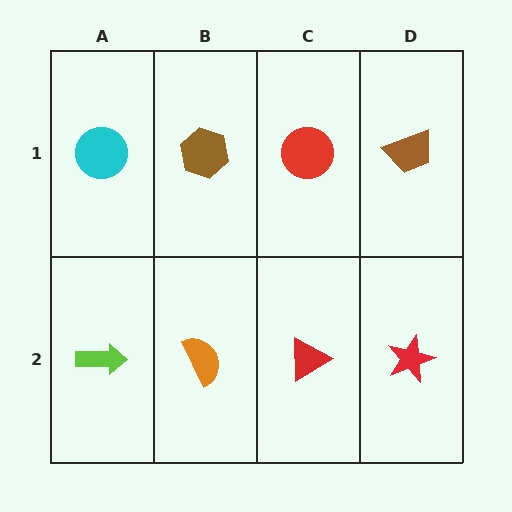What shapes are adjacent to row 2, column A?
A cyan circle (row 1, column A), an orange semicircle (row 2, column B).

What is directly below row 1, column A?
A lime arrow.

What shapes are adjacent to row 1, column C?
A red triangle (row 2, column C), a brown hexagon (row 1, column B), a brown trapezoid (row 1, column D).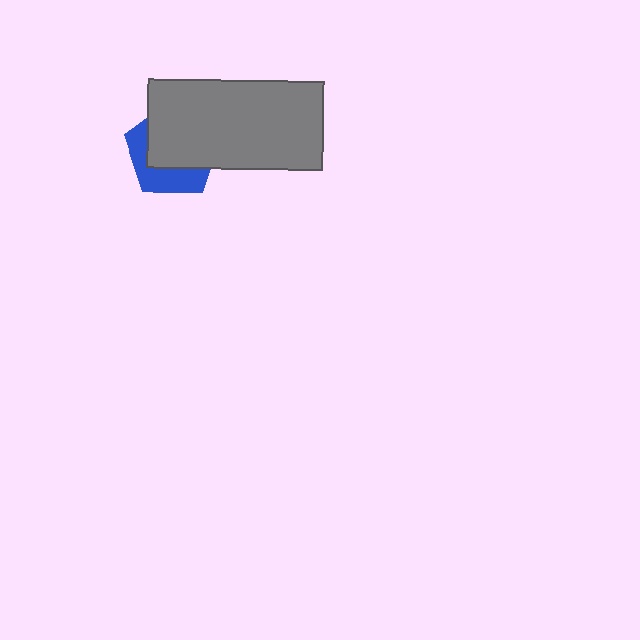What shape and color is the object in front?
The object in front is a gray rectangle.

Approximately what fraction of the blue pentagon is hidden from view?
Roughly 63% of the blue pentagon is hidden behind the gray rectangle.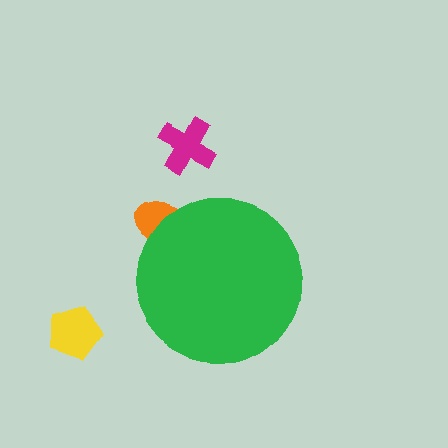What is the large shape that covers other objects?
A green circle.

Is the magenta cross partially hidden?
No, the magenta cross is fully visible.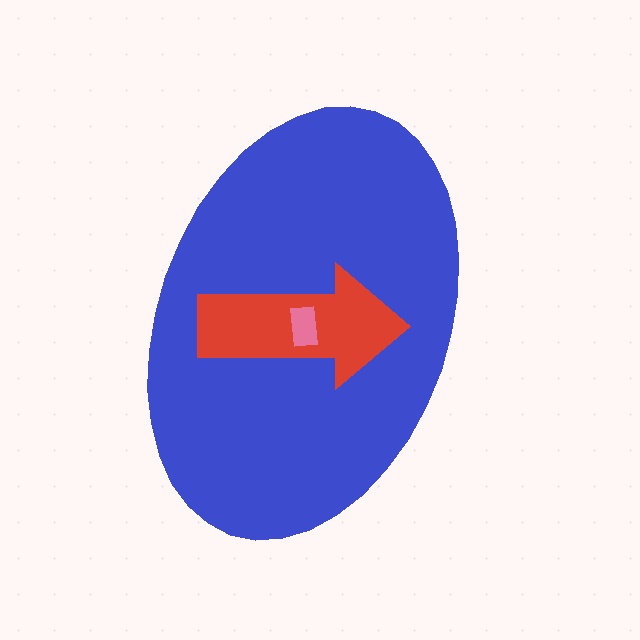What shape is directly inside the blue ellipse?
The red arrow.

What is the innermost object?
The pink rectangle.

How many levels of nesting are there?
3.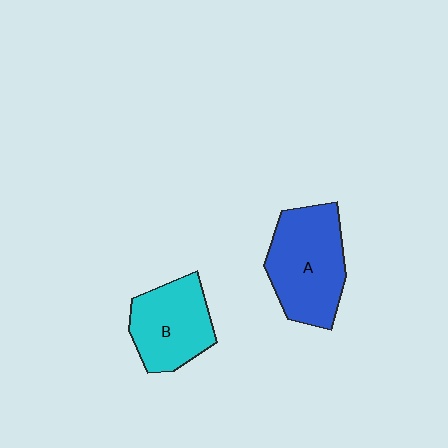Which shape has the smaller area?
Shape B (cyan).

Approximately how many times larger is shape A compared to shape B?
Approximately 1.3 times.